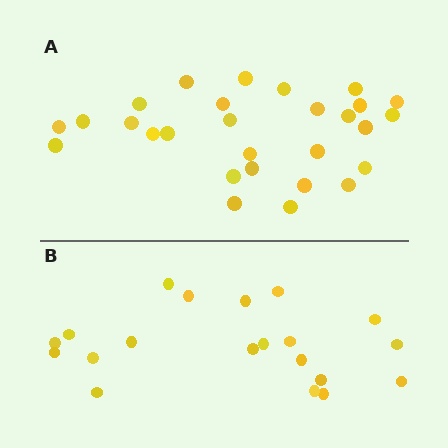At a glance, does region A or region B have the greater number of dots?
Region A (the top region) has more dots.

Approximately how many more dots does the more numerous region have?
Region A has roughly 8 or so more dots than region B.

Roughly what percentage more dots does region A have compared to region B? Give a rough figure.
About 40% more.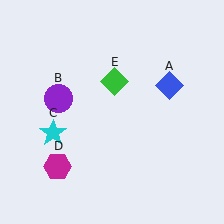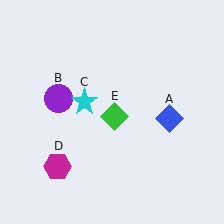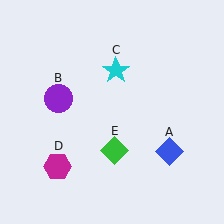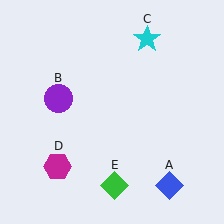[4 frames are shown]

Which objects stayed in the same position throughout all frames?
Purple circle (object B) and magenta hexagon (object D) remained stationary.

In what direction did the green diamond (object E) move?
The green diamond (object E) moved down.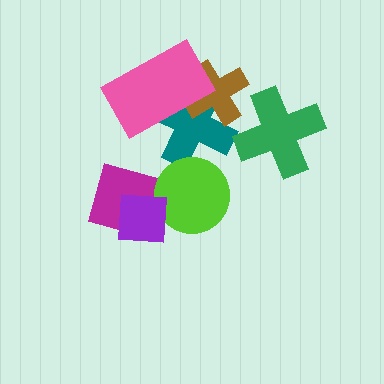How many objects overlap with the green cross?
0 objects overlap with the green cross.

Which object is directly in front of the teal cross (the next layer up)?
The brown cross is directly in front of the teal cross.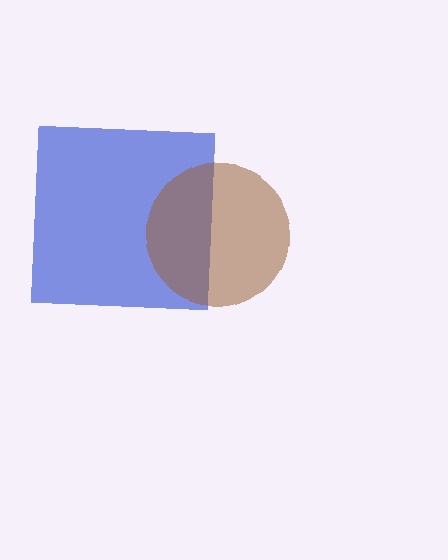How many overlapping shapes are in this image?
There are 2 overlapping shapes in the image.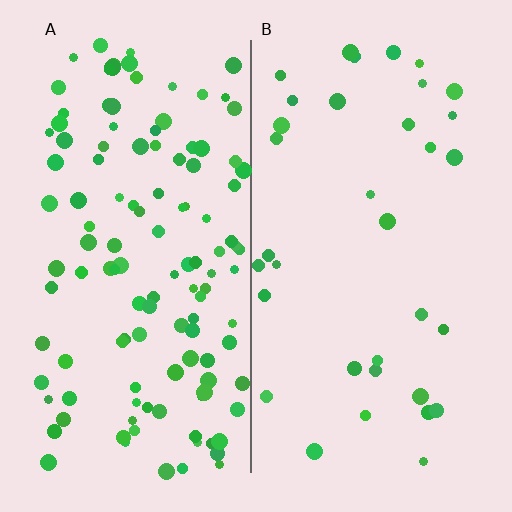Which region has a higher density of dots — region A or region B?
A (the left).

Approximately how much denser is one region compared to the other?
Approximately 3.5× — region A over region B.